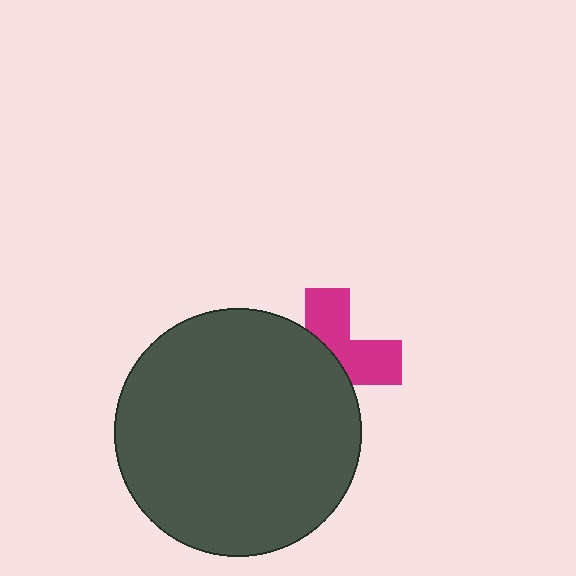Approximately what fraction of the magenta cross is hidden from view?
Roughly 56% of the magenta cross is hidden behind the dark gray circle.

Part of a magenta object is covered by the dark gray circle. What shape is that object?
It is a cross.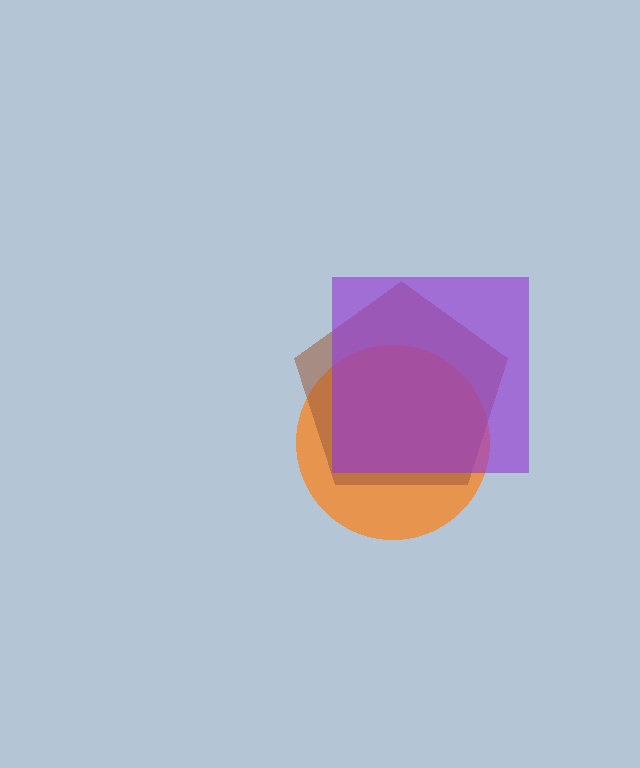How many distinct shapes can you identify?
There are 3 distinct shapes: an orange circle, a brown pentagon, a purple square.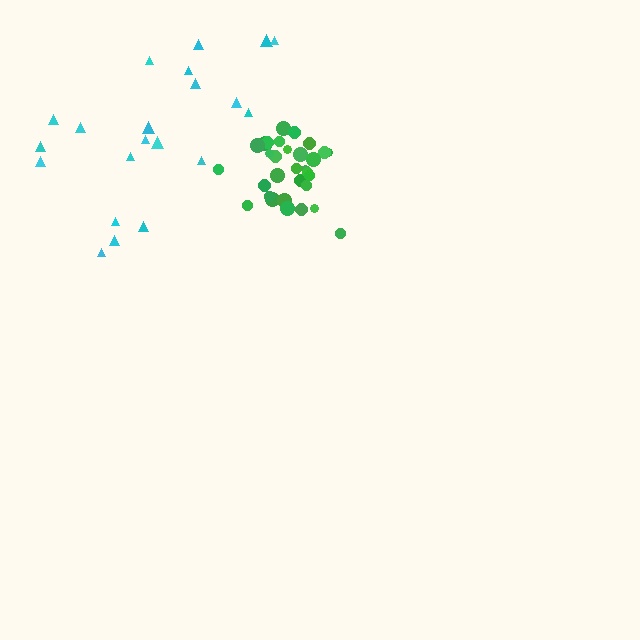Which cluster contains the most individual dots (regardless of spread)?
Green (33).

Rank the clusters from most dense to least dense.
green, cyan.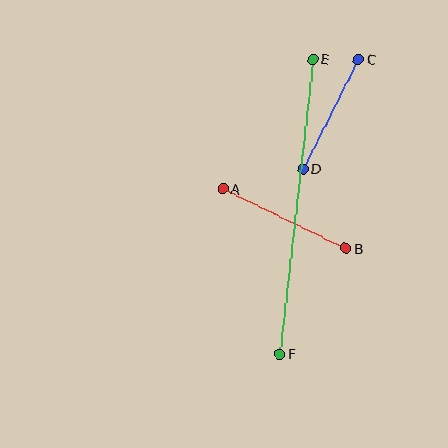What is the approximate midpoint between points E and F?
The midpoint is at approximately (296, 207) pixels.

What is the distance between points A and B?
The distance is approximately 137 pixels.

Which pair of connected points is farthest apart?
Points E and F are farthest apart.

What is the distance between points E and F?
The distance is approximately 297 pixels.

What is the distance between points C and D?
The distance is approximately 123 pixels.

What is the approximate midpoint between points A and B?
The midpoint is at approximately (284, 219) pixels.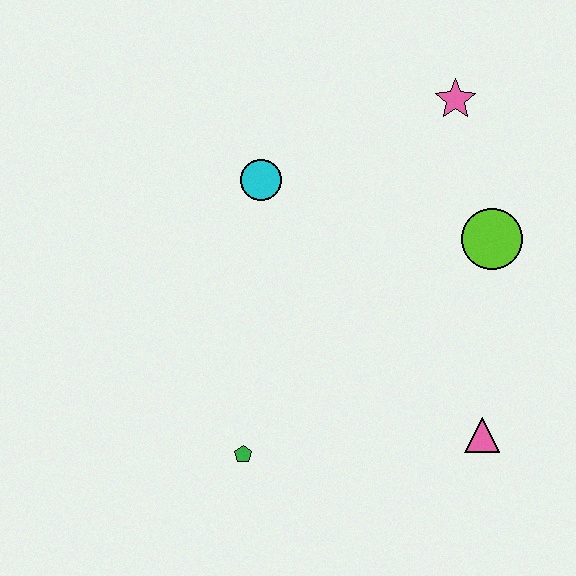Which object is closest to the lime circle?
The pink star is closest to the lime circle.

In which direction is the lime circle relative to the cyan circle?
The lime circle is to the right of the cyan circle.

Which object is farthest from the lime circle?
The green pentagon is farthest from the lime circle.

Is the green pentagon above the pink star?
No